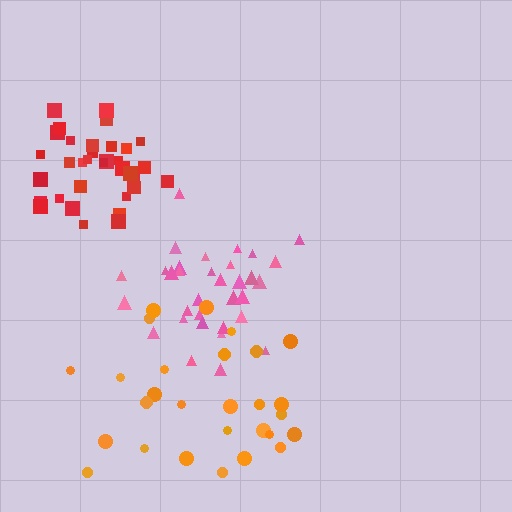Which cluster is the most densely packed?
Red.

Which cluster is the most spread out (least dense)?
Orange.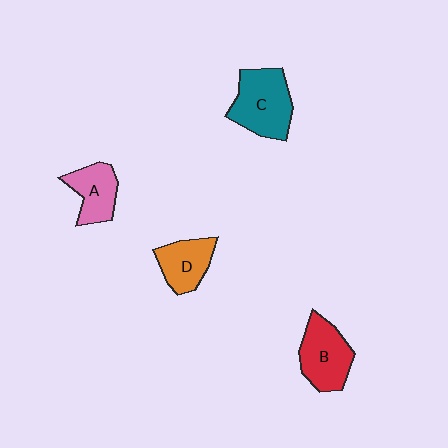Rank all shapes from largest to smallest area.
From largest to smallest: C (teal), B (red), D (orange), A (pink).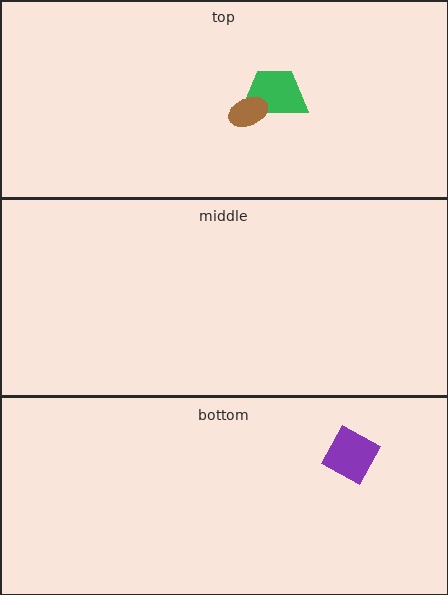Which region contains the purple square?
The bottom region.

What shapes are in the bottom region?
The purple square.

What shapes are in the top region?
The green trapezoid, the brown ellipse.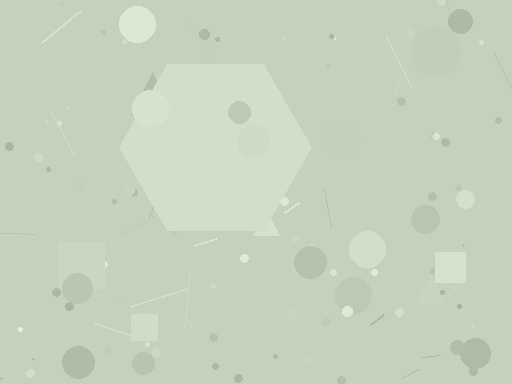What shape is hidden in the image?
A hexagon is hidden in the image.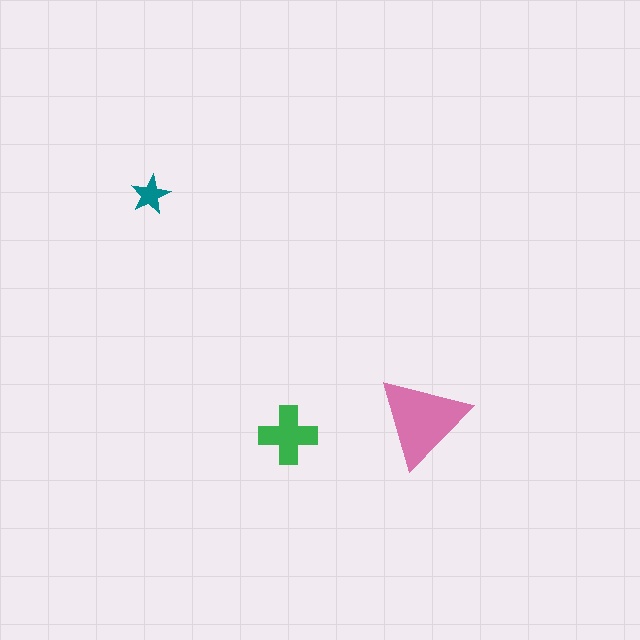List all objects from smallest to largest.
The teal star, the green cross, the pink triangle.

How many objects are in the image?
There are 3 objects in the image.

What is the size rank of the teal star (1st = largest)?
3rd.